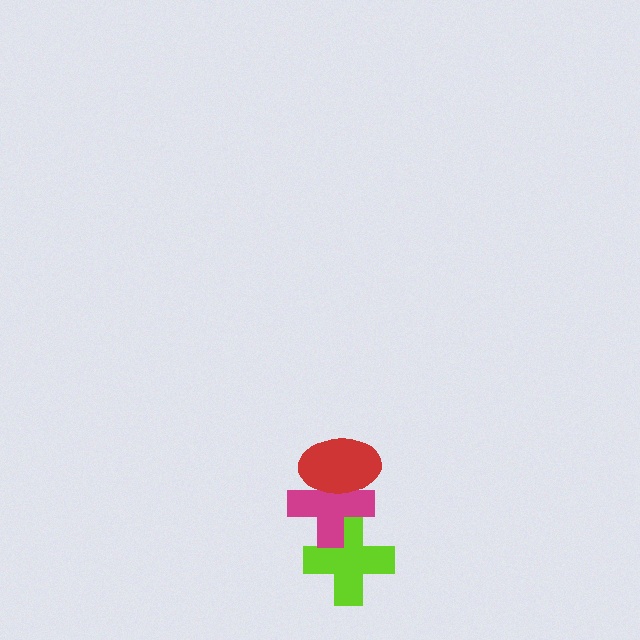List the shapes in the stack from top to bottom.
From top to bottom: the red ellipse, the magenta cross, the lime cross.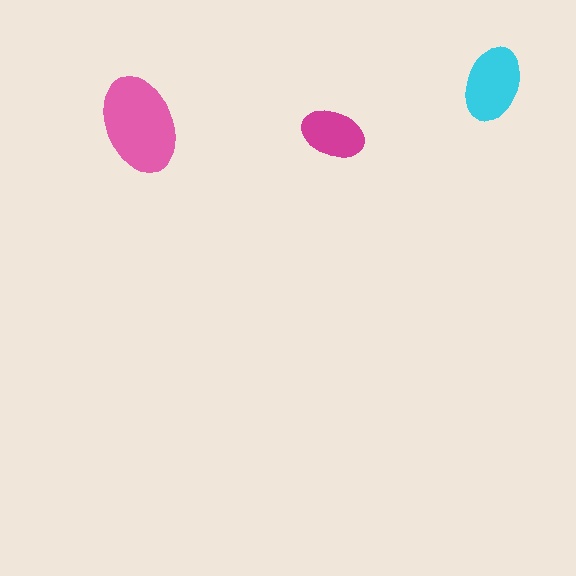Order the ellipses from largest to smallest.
the pink one, the cyan one, the magenta one.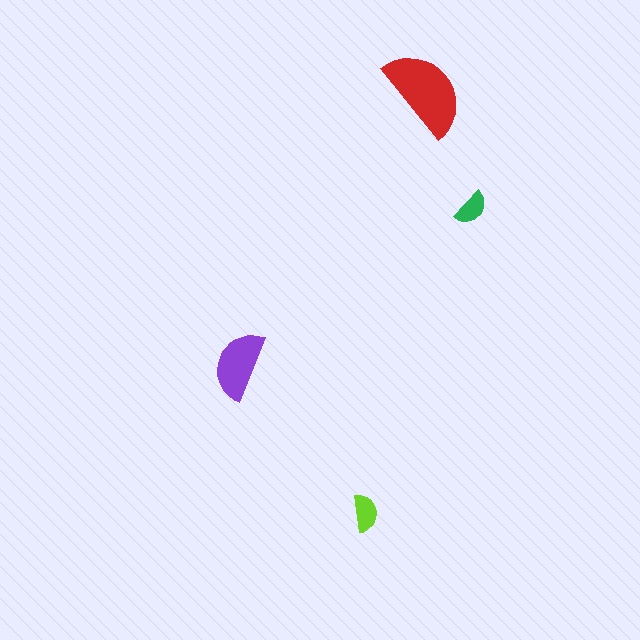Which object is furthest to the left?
The purple semicircle is leftmost.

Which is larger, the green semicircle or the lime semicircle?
The lime one.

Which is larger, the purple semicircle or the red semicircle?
The red one.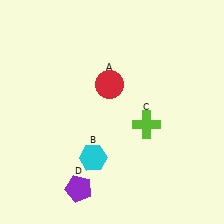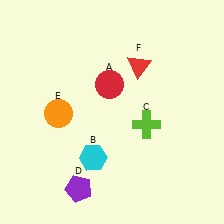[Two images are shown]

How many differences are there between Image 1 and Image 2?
There are 2 differences between the two images.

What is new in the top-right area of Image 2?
A red triangle (F) was added in the top-right area of Image 2.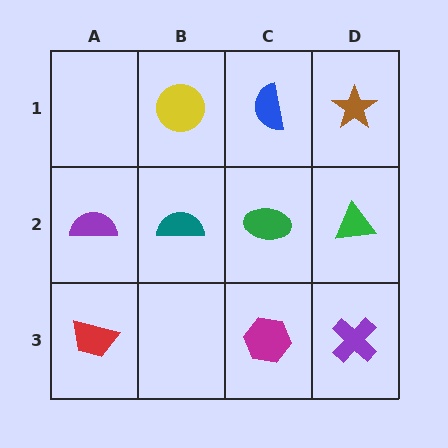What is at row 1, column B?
A yellow circle.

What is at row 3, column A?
A red trapezoid.